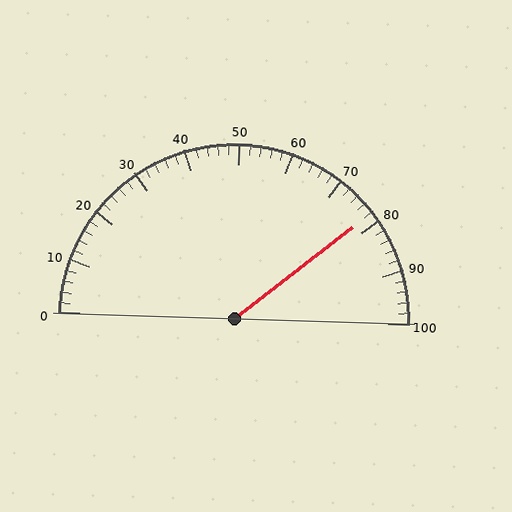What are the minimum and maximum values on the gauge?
The gauge ranges from 0 to 100.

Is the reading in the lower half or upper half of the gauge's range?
The reading is in the upper half of the range (0 to 100).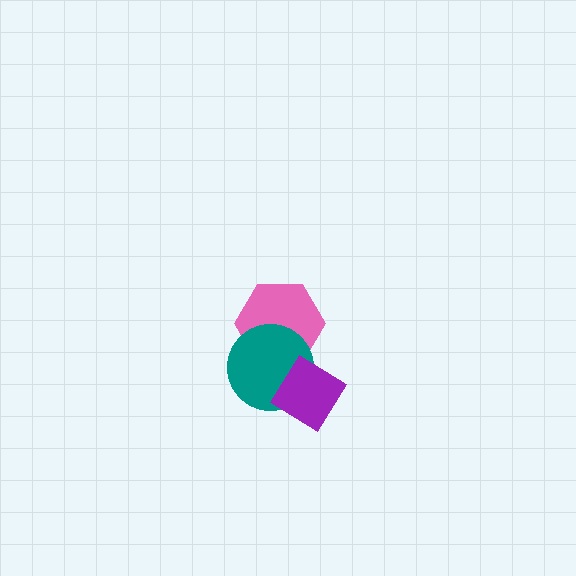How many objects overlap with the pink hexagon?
1 object overlaps with the pink hexagon.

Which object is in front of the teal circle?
The purple diamond is in front of the teal circle.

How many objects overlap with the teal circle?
2 objects overlap with the teal circle.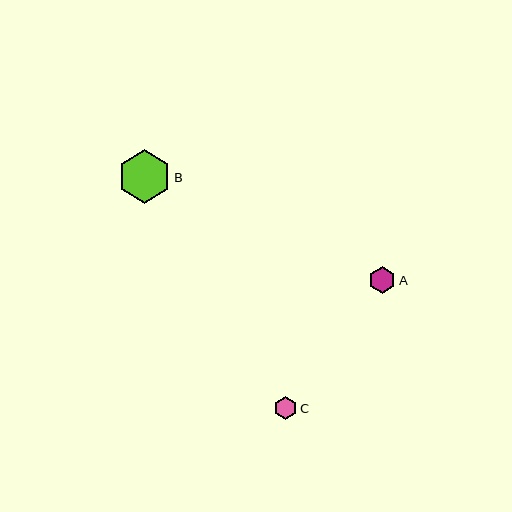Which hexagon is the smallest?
Hexagon C is the smallest with a size of approximately 23 pixels.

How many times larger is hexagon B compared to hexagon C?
Hexagon B is approximately 2.3 times the size of hexagon C.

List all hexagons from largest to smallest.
From largest to smallest: B, A, C.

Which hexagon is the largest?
Hexagon B is the largest with a size of approximately 53 pixels.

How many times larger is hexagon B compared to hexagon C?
Hexagon B is approximately 2.3 times the size of hexagon C.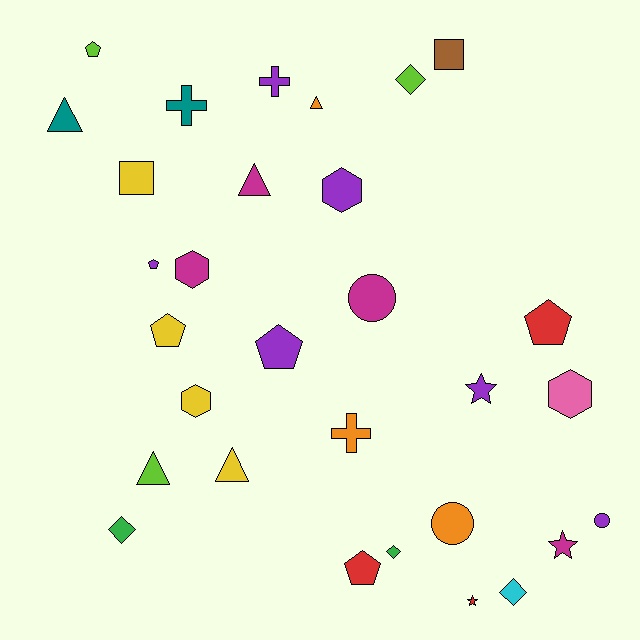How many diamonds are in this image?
There are 4 diamonds.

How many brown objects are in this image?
There is 1 brown object.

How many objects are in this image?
There are 30 objects.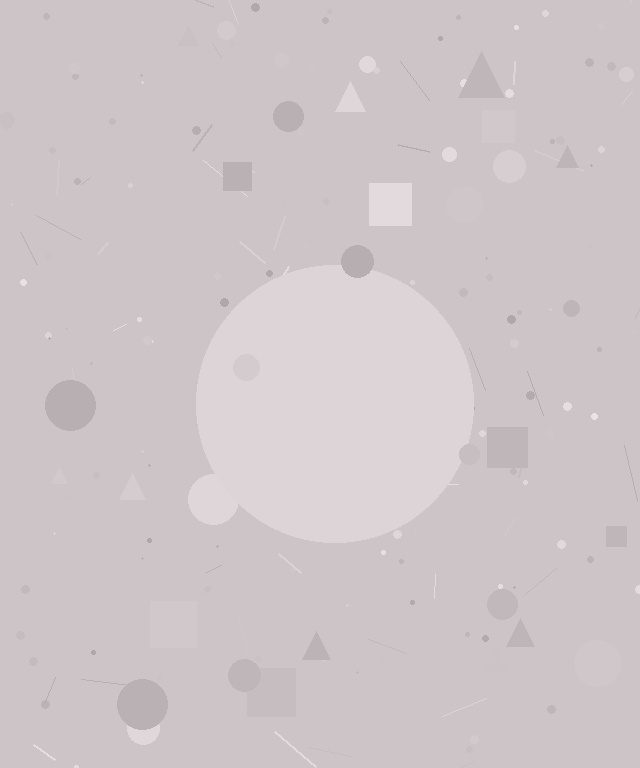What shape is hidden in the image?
A circle is hidden in the image.